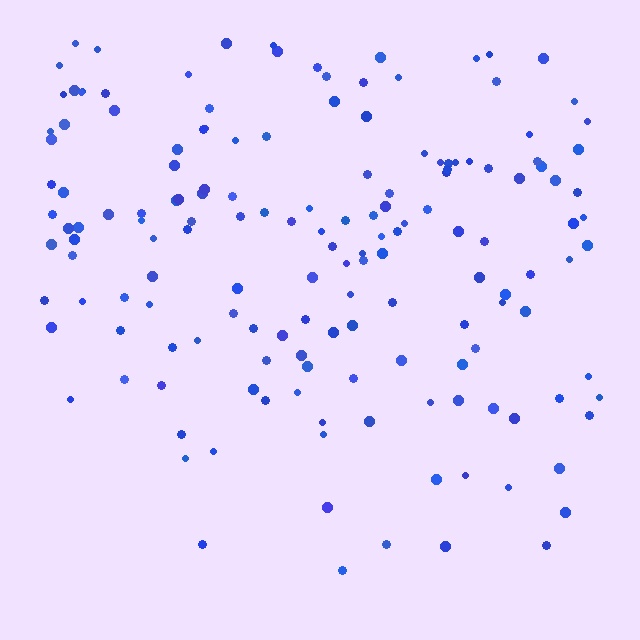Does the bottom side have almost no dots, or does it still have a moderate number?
Still a moderate number, just noticeably fewer than the top.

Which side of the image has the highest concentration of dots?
The top.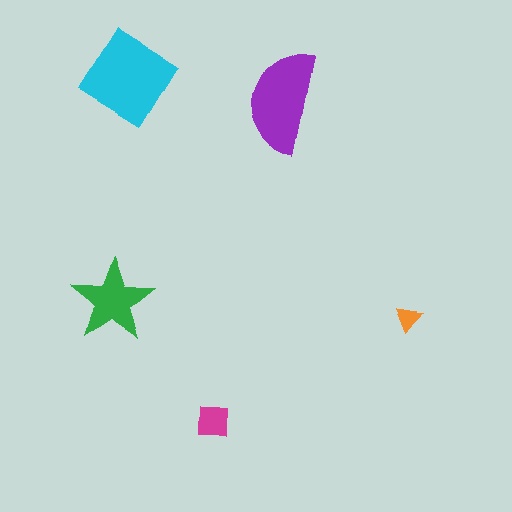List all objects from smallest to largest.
The orange triangle, the magenta square, the green star, the purple semicircle, the cyan diamond.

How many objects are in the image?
There are 5 objects in the image.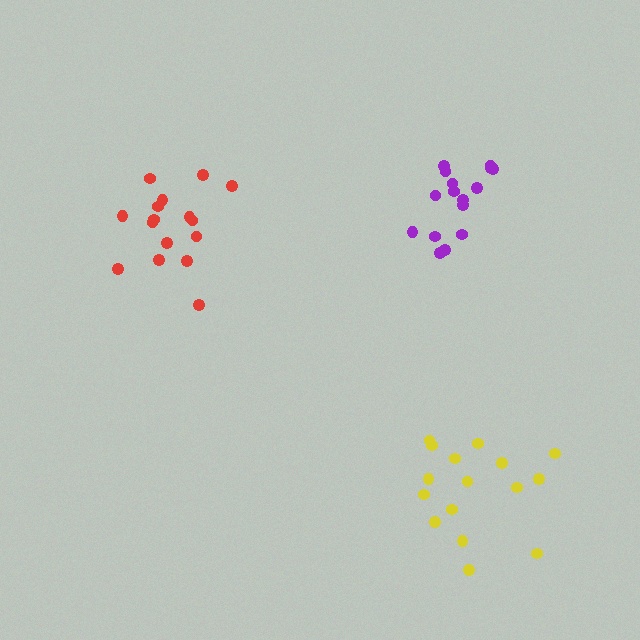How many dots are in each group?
Group 1: 16 dots, Group 2: 16 dots, Group 3: 16 dots (48 total).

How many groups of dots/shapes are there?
There are 3 groups.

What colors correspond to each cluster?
The clusters are colored: red, purple, yellow.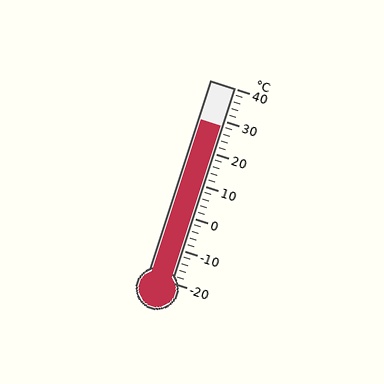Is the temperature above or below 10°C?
The temperature is above 10°C.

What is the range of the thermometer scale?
The thermometer scale ranges from -20°C to 40°C.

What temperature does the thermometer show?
The thermometer shows approximately 28°C.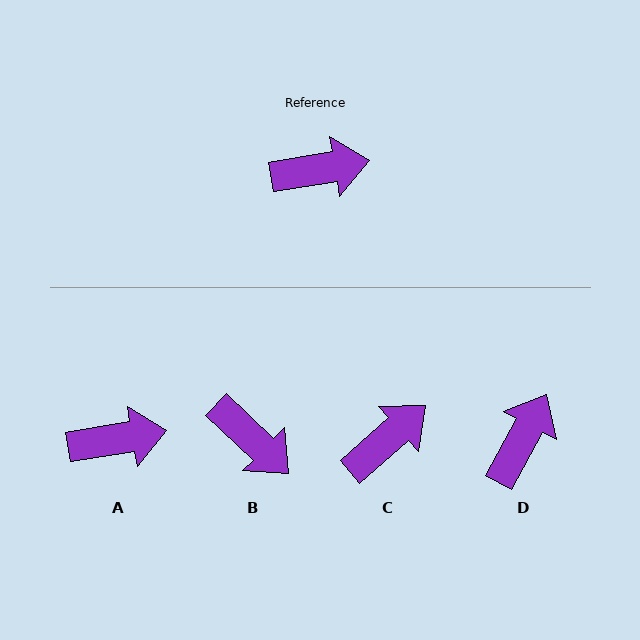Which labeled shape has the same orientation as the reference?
A.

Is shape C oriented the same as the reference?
No, it is off by about 32 degrees.